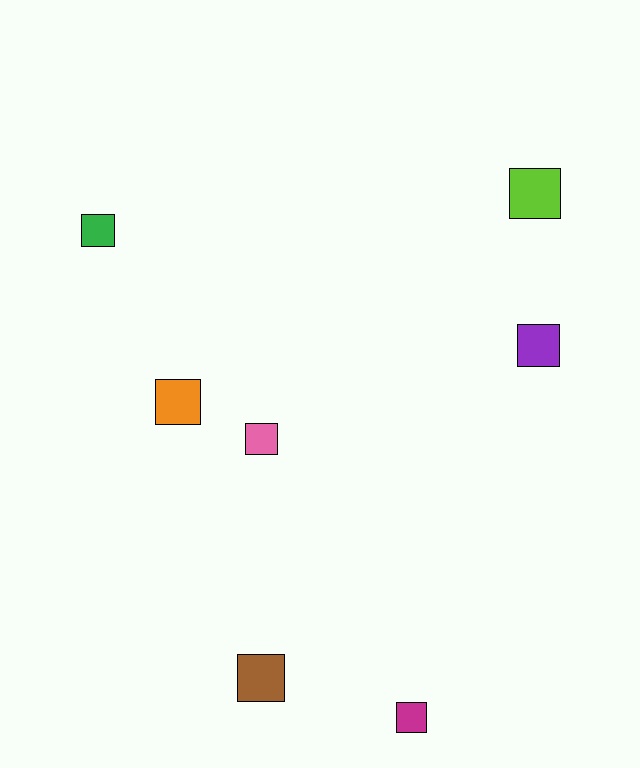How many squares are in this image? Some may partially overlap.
There are 7 squares.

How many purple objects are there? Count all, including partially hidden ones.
There is 1 purple object.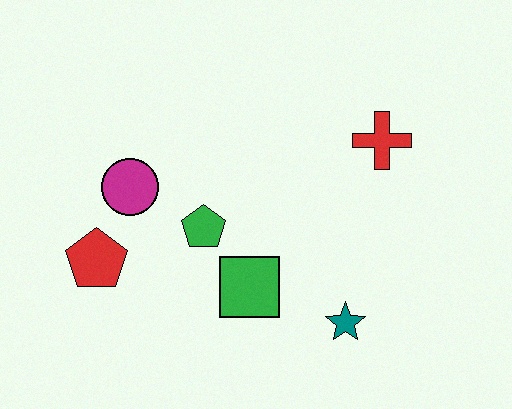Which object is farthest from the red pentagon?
The red cross is farthest from the red pentagon.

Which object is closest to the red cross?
The teal star is closest to the red cross.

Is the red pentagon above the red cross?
No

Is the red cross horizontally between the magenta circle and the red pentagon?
No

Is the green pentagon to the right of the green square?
No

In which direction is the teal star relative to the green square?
The teal star is to the right of the green square.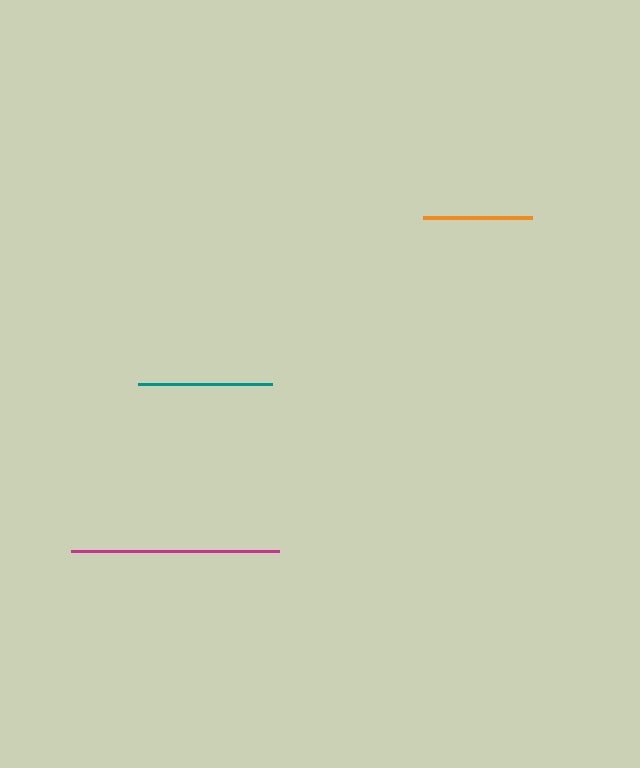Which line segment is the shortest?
The orange line is the shortest at approximately 109 pixels.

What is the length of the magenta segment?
The magenta segment is approximately 208 pixels long.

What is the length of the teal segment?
The teal segment is approximately 134 pixels long.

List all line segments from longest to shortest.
From longest to shortest: magenta, teal, orange.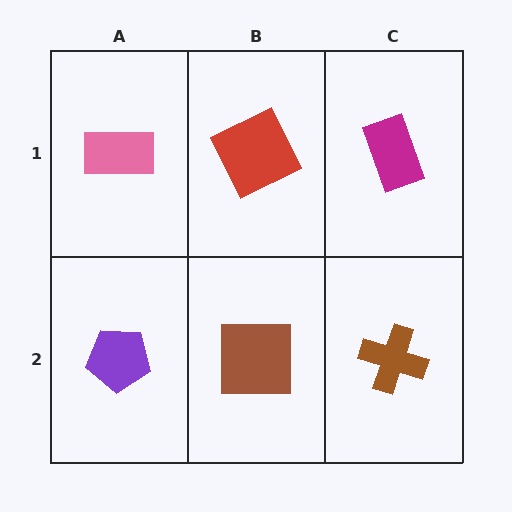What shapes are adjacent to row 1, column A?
A purple pentagon (row 2, column A), a red square (row 1, column B).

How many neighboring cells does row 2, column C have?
2.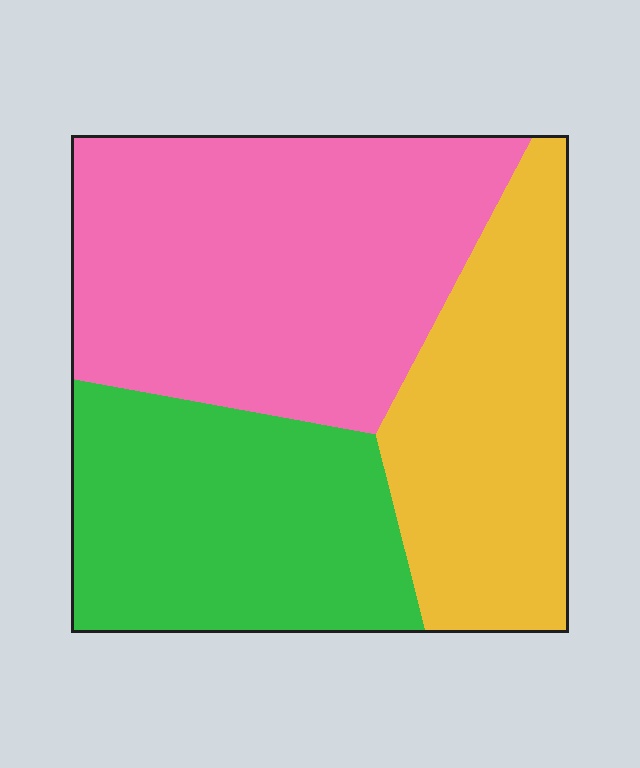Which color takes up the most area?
Pink, at roughly 45%.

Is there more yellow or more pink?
Pink.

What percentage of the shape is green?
Green takes up between a quarter and a half of the shape.